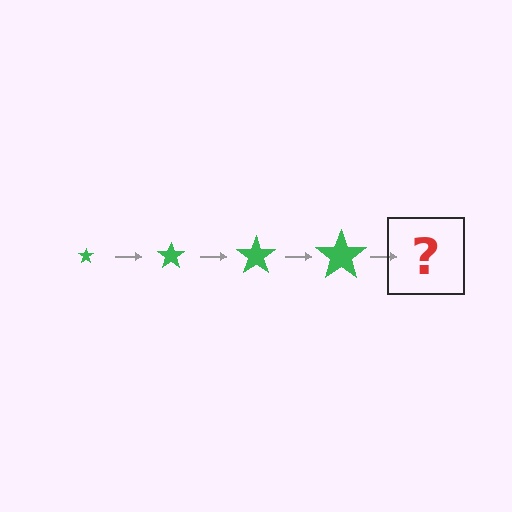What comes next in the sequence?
The next element should be a green star, larger than the previous one.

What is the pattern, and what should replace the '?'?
The pattern is that the star gets progressively larger each step. The '?' should be a green star, larger than the previous one.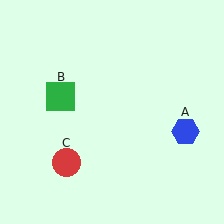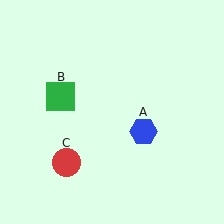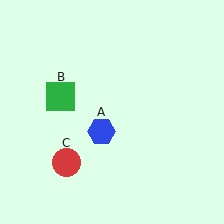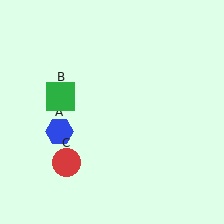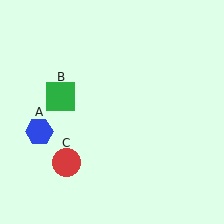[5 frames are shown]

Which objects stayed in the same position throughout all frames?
Green square (object B) and red circle (object C) remained stationary.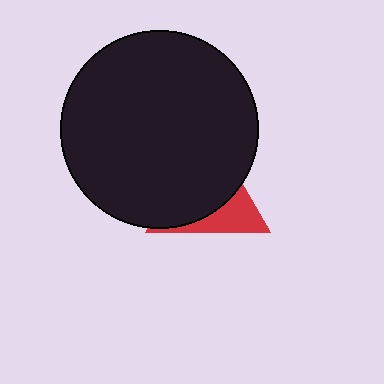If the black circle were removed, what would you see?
You would see the complete red triangle.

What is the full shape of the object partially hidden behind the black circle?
The partially hidden object is a red triangle.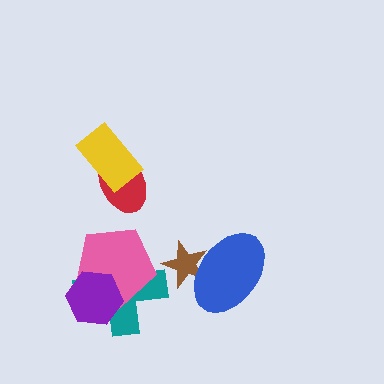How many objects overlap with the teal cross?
2 objects overlap with the teal cross.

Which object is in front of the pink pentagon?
The purple hexagon is in front of the pink pentagon.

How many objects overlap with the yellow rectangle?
1 object overlaps with the yellow rectangle.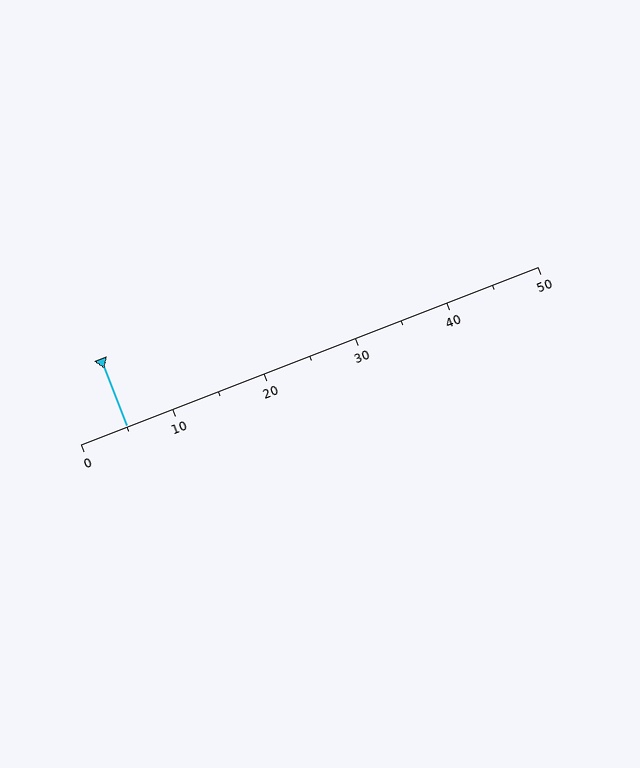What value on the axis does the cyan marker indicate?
The marker indicates approximately 5.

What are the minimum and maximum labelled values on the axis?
The axis runs from 0 to 50.